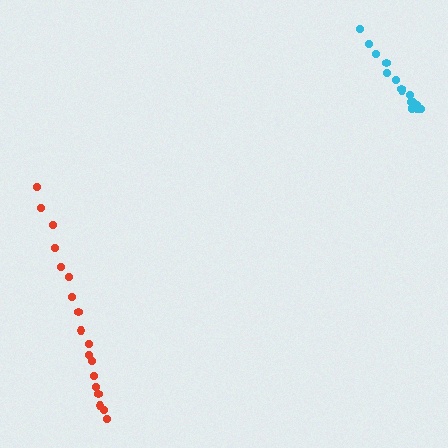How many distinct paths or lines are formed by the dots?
There are 2 distinct paths.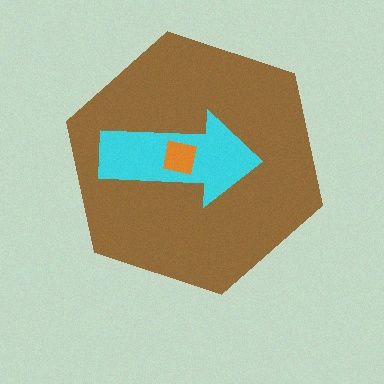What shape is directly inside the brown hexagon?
The cyan arrow.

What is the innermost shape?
The orange square.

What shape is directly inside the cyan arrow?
The orange square.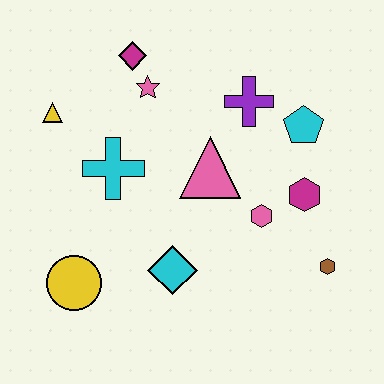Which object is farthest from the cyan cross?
The brown hexagon is farthest from the cyan cross.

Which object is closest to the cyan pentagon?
The purple cross is closest to the cyan pentagon.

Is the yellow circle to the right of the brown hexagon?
No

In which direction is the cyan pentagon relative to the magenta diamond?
The cyan pentagon is to the right of the magenta diamond.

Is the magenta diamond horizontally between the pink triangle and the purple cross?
No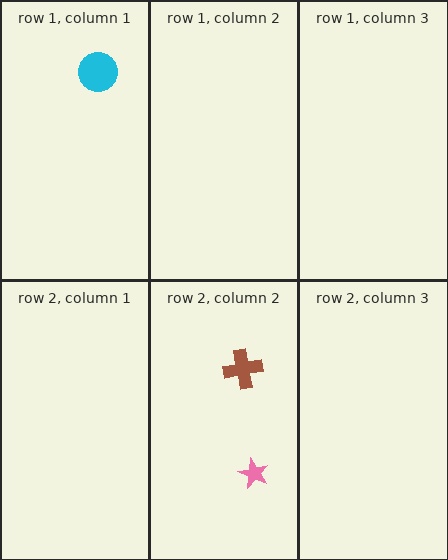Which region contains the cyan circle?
The row 1, column 1 region.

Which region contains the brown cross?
The row 2, column 2 region.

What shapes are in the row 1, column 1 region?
The cyan circle.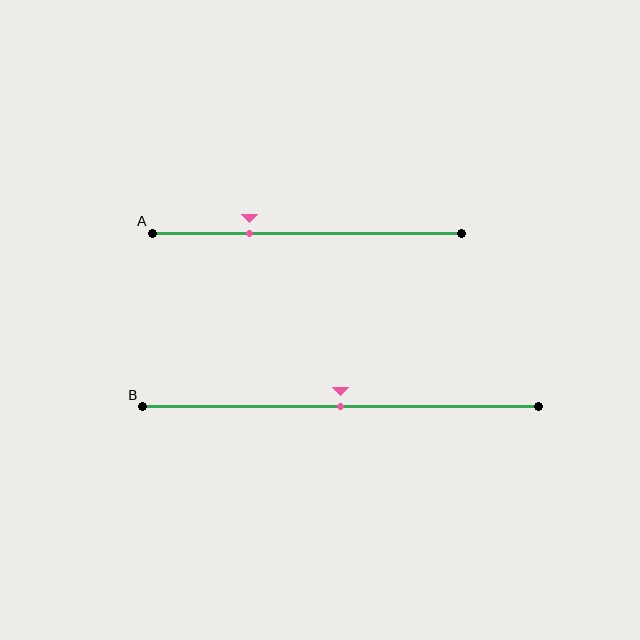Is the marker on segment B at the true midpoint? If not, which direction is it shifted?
Yes, the marker on segment B is at the true midpoint.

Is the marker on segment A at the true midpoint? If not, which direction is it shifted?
No, the marker on segment A is shifted to the left by about 19% of the segment length.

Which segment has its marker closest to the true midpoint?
Segment B has its marker closest to the true midpoint.